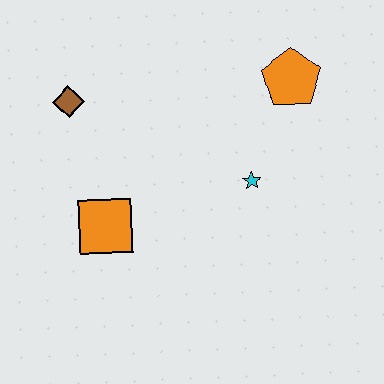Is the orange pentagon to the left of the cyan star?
No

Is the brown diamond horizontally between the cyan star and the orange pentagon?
No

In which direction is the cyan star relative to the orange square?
The cyan star is to the right of the orange square.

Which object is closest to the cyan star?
The orange pentagon is closest to the cyan star.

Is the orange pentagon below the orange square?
No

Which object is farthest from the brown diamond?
The orange pentagon is farthest from the brown diamond.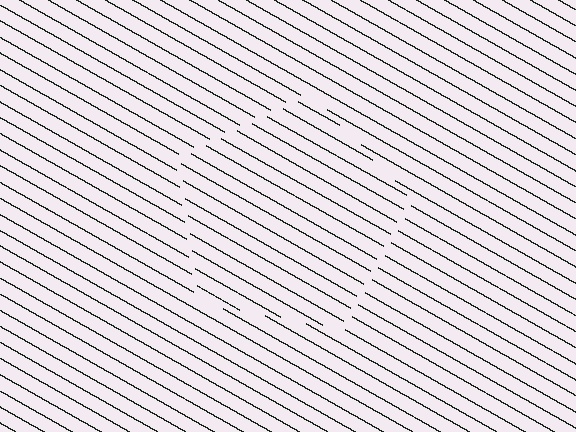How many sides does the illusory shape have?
5 sides — the line-ends trace a pentagon.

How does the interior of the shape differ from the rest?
The interior of the shape contains the same grating, shifted by half a period — the contour is defined by the phase discontinuity where line-ends from the inner and outer gratings abut.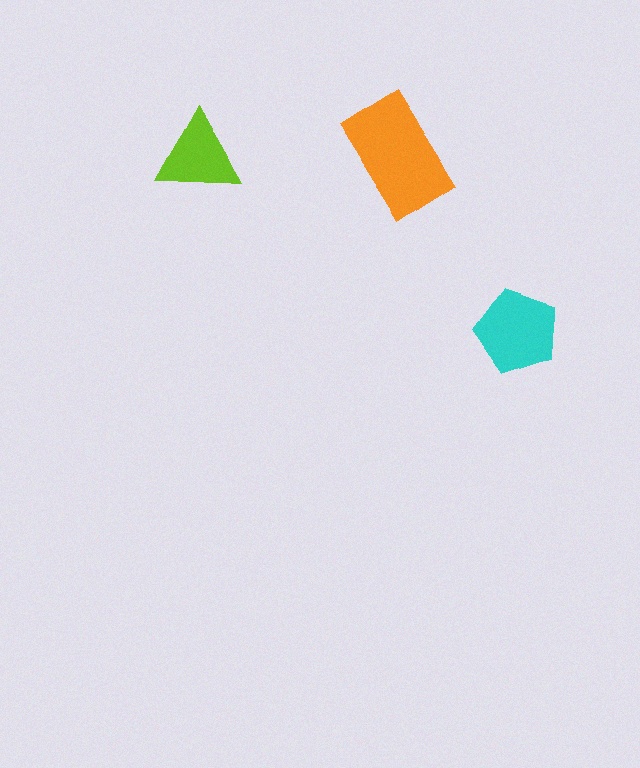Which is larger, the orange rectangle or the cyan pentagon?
The orange rectangle.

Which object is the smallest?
The lime triangle.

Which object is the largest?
The orange rectangle.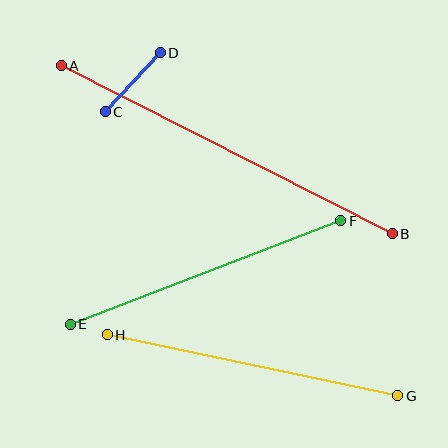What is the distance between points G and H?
The distance is approximately 297 pixels.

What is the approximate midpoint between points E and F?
The midpoint is at approximately (206, 272) pixels.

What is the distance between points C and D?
The distance is approximately 81 pixels.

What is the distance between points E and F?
The distance is approximately 290 pixels.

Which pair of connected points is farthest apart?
Points A and B are farthest apart.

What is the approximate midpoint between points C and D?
The midpoint is at approximately (133, 82) pixels.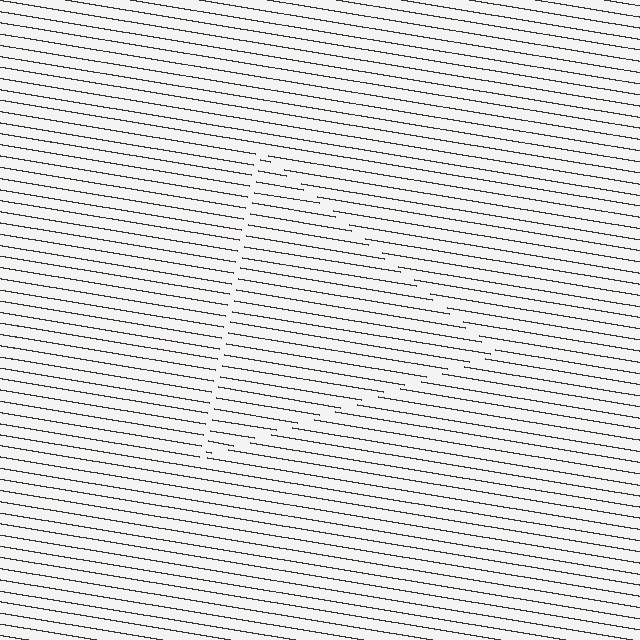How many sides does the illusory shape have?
3 sides — the line-ends trace a triangle.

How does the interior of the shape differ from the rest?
The interior of the shape contains the same grating, shifted by half a period — the contour is defined by the phase discontinuity where line-ends from the inner and outer gratings abut.